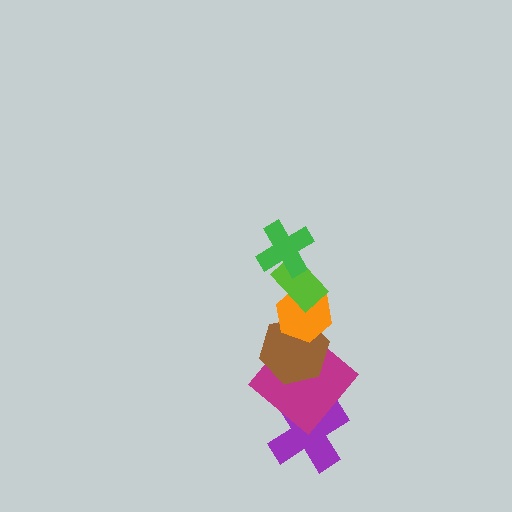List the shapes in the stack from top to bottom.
From top to bottom: the green cross, the lime rectangle, the orange hexagon, the brown hexagon, the magenta diamond, the purple cross.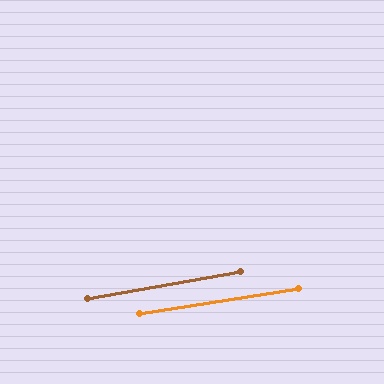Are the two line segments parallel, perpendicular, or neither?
Parallel — their directions differ by only 1.2°.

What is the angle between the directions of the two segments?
Approximately 1 degree.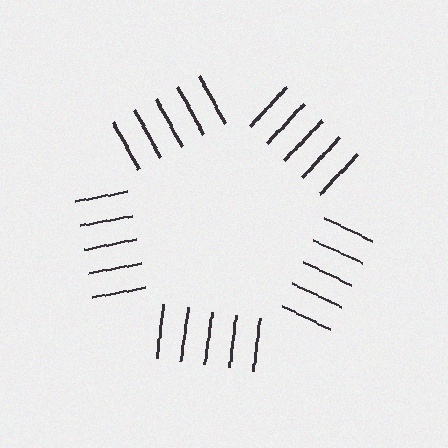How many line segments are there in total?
25 — 5 along each of the 5 edges.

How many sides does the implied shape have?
5 sides — the line-ends trace a pentagon.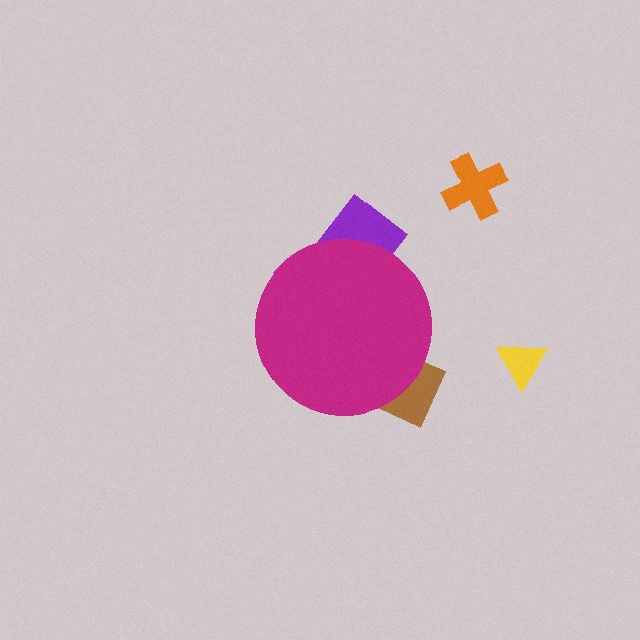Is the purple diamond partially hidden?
Yes, the purple diamond is partially hidden behind the magenta circle.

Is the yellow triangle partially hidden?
No, the yellow triangle is fully visible.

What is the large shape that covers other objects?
A magenta circle.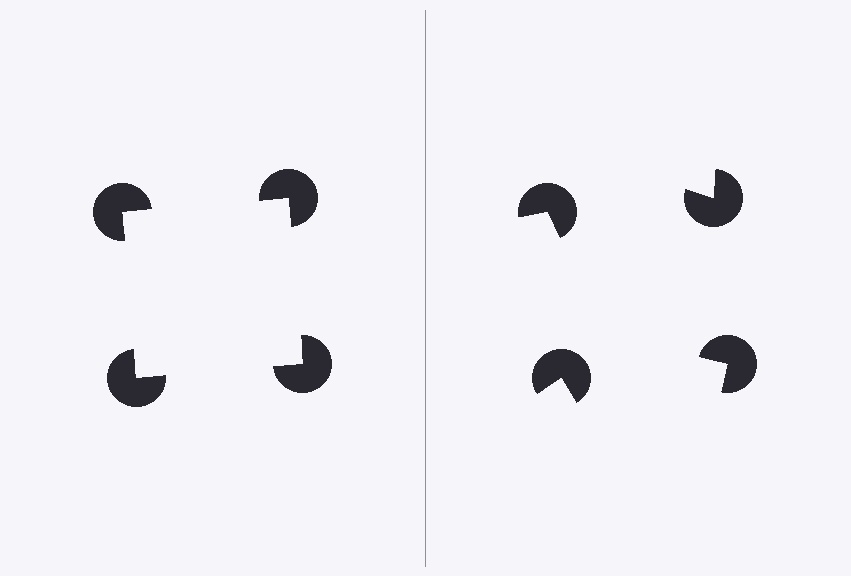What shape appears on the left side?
An illusory square.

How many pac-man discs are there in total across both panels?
8 — 4 on each side.